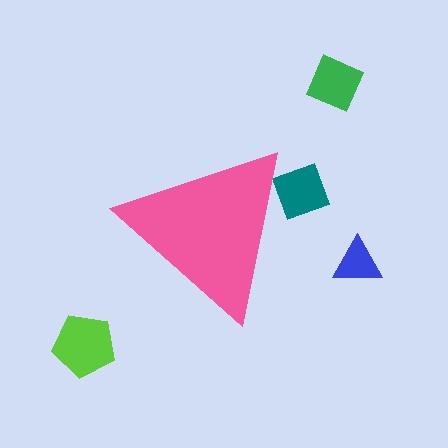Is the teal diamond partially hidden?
Yes, the teal diamond is partially hidden behind the pink triangle.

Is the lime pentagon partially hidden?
No, the lime pentagon is fully visible.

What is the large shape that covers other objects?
A pink triangle.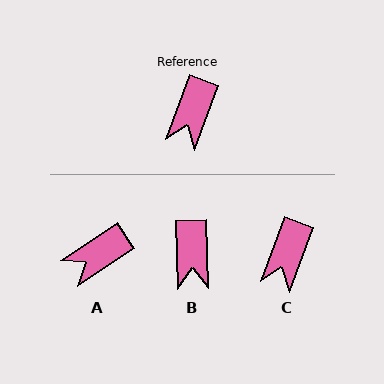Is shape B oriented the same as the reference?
No, it is off by about 22 degrees.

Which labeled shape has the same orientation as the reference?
C.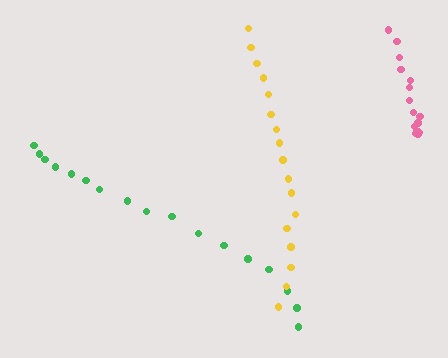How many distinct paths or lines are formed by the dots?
There are 3 distinct paths.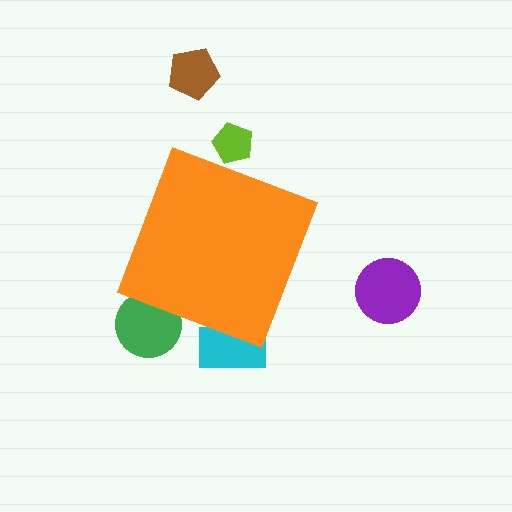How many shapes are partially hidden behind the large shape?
3 shapes are partially hidden.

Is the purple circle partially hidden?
No, the purple circle is fully visible.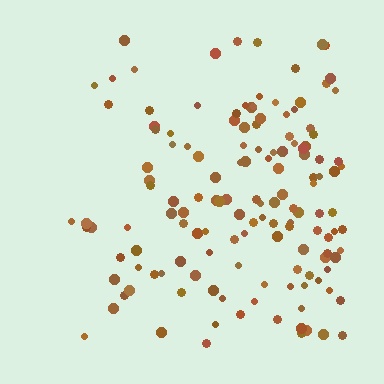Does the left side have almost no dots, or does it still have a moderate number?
Still a moderate number, just noticeably fewer than the right.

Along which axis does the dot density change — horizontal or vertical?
Horizontal.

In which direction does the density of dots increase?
From left to right, with the right side densest.